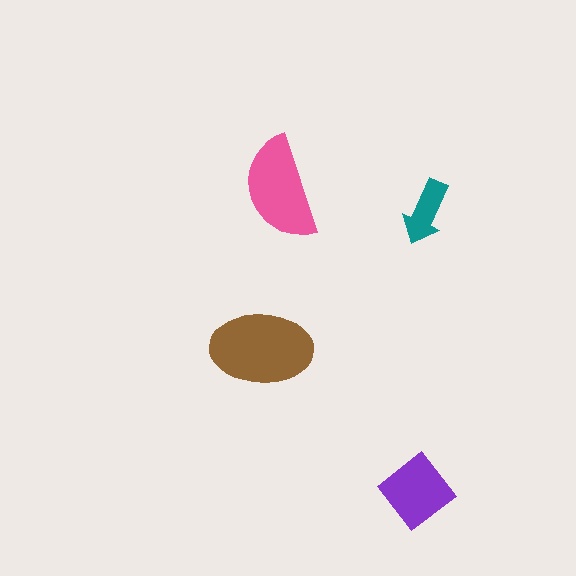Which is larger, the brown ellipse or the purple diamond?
The brown ellipse.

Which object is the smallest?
The teal arrow.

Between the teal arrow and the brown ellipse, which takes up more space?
The brown ellipse.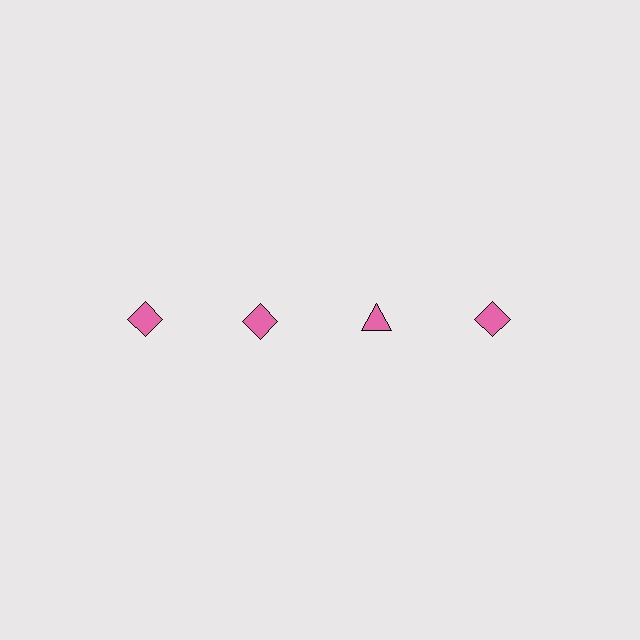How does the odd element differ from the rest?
It has a different shape: triangle instead of diamond.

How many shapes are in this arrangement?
There are 4 shapes arranged in a grid pattern.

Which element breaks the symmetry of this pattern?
The pink triangle in the top row, center column breaks the symmetry. All other shapes are pink diamonds.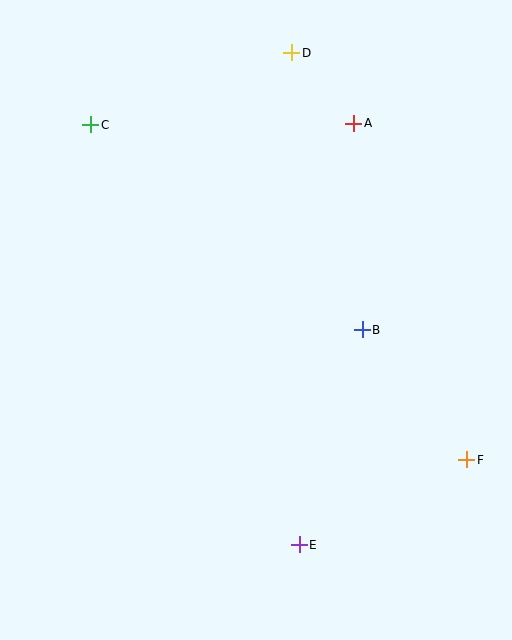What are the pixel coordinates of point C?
Point C is at (91, 125).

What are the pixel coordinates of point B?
Point B is at (362, 330).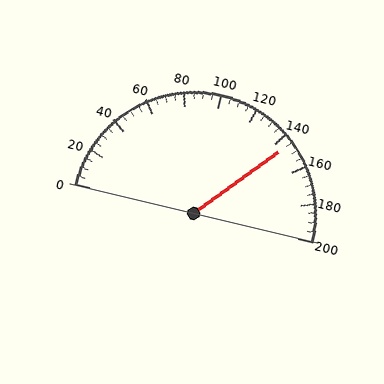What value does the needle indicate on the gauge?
The needle indicates approximately 145.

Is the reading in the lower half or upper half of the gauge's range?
The reading is in the upper half of the range (0 to 200).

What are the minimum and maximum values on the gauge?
The gauge ranges from 0 to 200.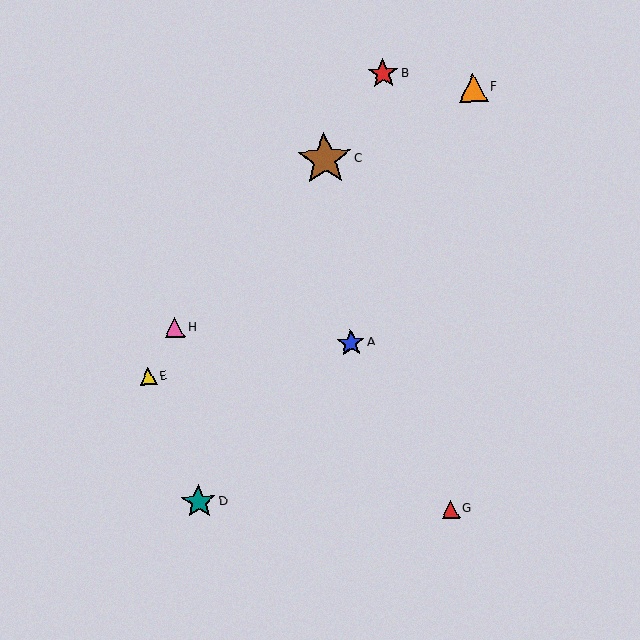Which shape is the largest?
The brown star (labeled C) is the largest.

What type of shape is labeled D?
Shape D is a teal star.